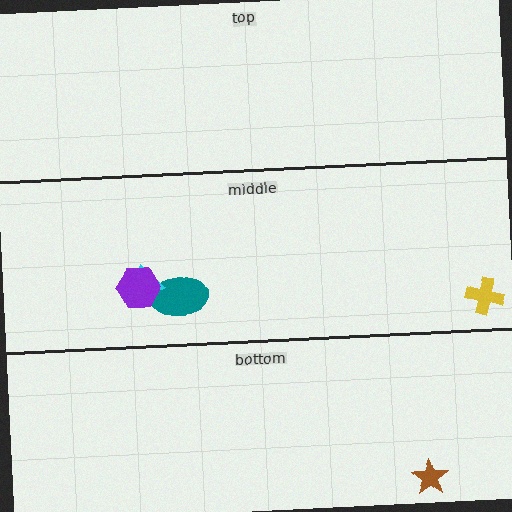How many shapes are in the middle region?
4.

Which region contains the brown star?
The bottom region.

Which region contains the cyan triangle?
The middle region.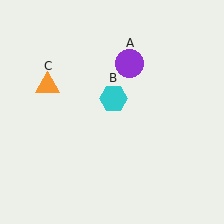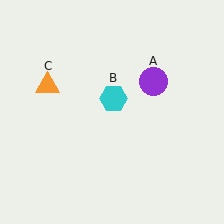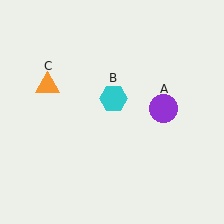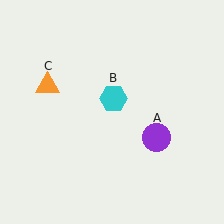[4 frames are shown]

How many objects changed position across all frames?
1 object changed position: purple circle (object A).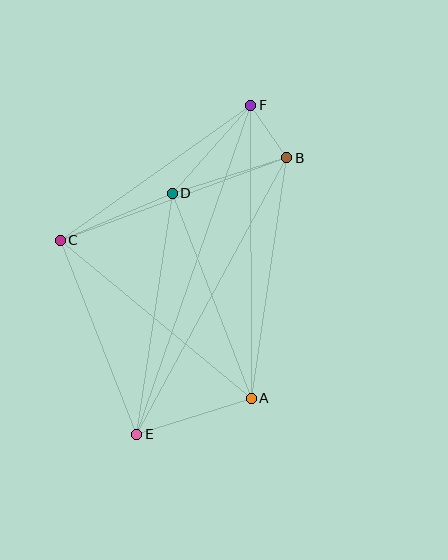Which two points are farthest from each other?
Points E and F are farthest from each other.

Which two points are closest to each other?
Points B and F are closest to each other.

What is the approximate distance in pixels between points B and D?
The distance between B and D is approximately 120 pixels.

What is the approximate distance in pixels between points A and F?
The distance between A and F is approximately 293 pixels.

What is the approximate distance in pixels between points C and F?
The distance between C and F is approximately 233 pixels.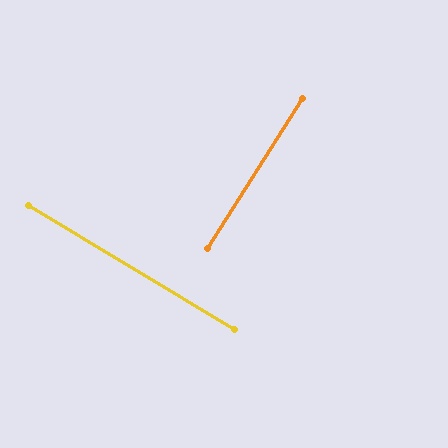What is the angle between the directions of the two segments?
Approximately 89 degrees.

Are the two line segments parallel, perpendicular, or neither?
Perpendicular — they meet at approximately 89°.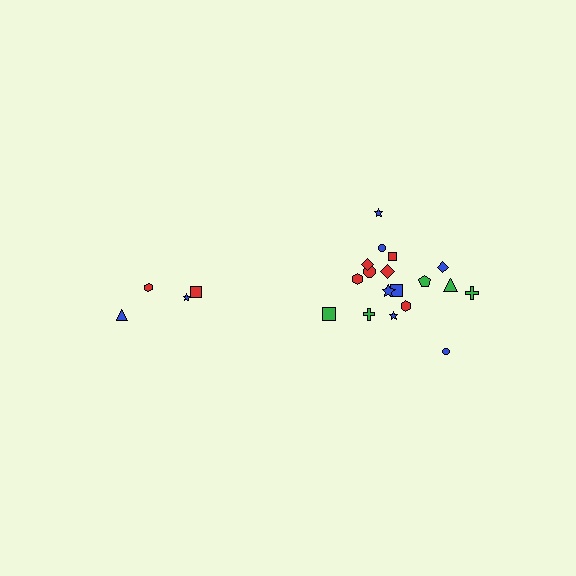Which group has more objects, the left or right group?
The right group.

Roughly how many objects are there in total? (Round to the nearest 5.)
Roughly 20 objects in total.